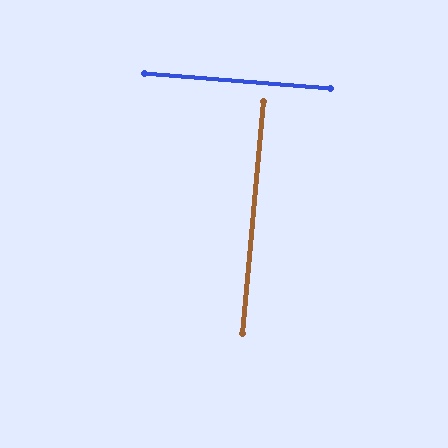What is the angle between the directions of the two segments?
Approximately 89 degrees.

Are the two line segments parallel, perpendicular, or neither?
Perpendicular — they meet at approximately 89°.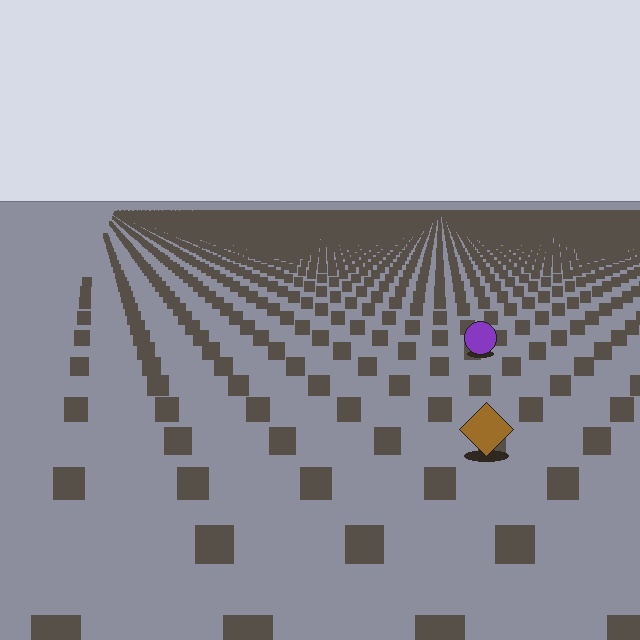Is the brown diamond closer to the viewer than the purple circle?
Yes. The brown diamond is closer — you can tell from the texture gradient: the ground texture is coarser near it.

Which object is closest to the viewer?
The brown diamond is closest. The texture marks near it are larger and more spread out.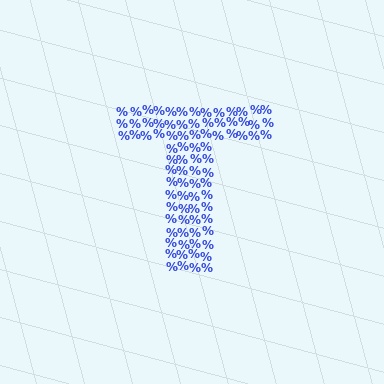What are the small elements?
The small elements are percent signs.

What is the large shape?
The large shape is the letter T.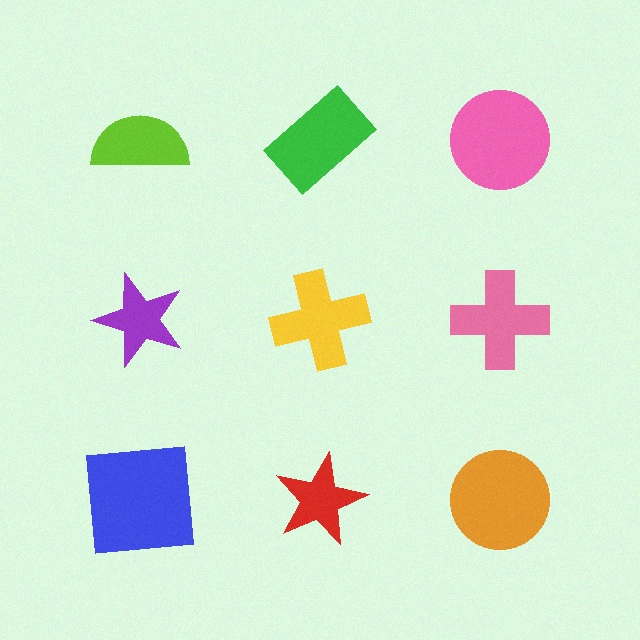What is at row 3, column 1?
A blue square.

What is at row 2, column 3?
A pink cross.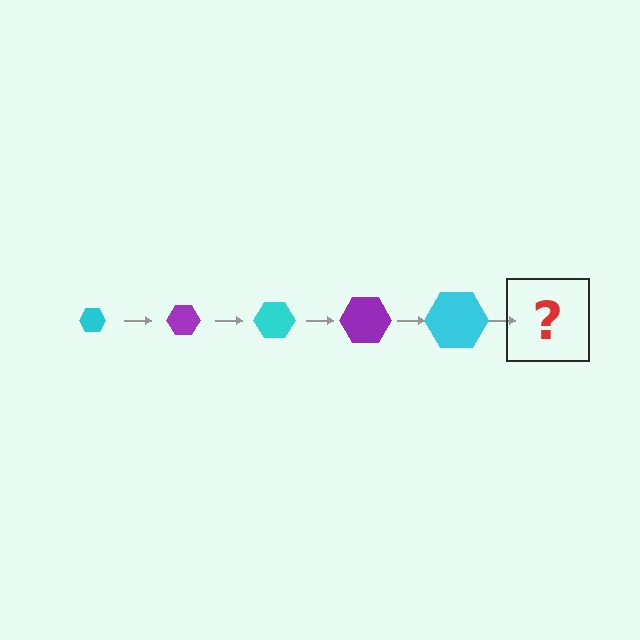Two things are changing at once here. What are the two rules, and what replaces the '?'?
The two rules are that the hexagon grows larger each step and the color cycles through cyan and purple. The '?' should be a purple hexagon, larger than the previous one.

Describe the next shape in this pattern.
It should be a purple hexagon, larger than the previous one.